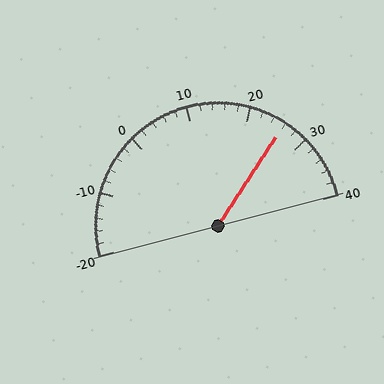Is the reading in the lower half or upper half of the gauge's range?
The reading is in the upper half of the range (-20 to 40).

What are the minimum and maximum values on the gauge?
The gauge ranges from -20 to 40.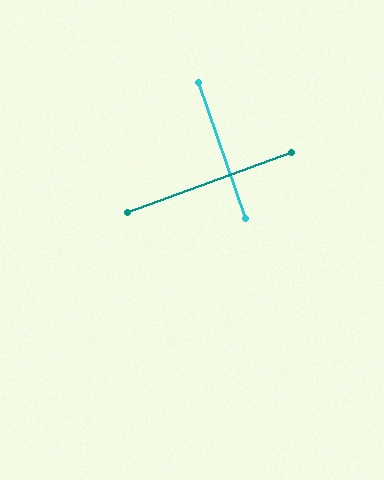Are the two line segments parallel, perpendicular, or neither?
Perpendicular — they meet at approximately 89°.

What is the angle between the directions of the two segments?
Approximately 89 degrees.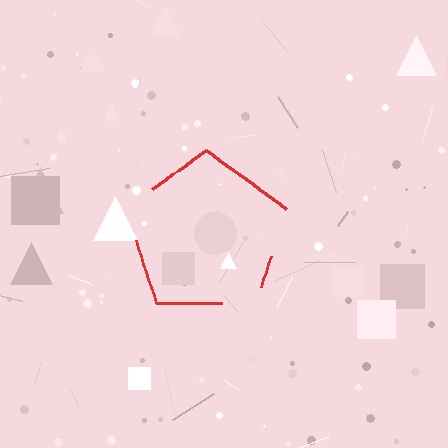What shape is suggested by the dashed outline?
The dashed outline suggests a pentagon.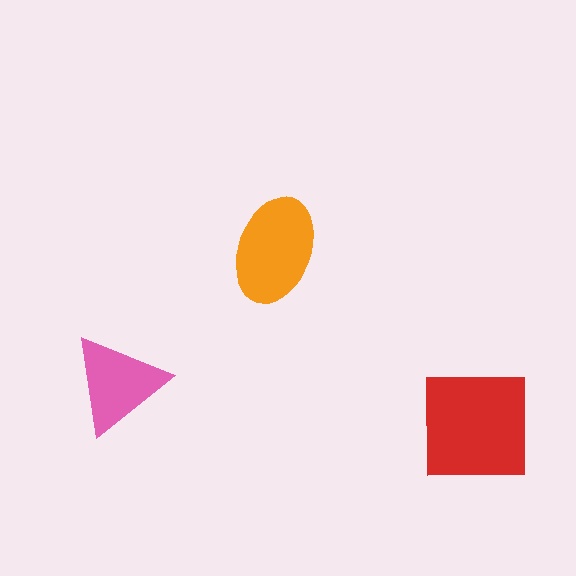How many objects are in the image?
There are 3 objects in the image.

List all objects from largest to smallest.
The red square, the orange ellipse, the pink triangle.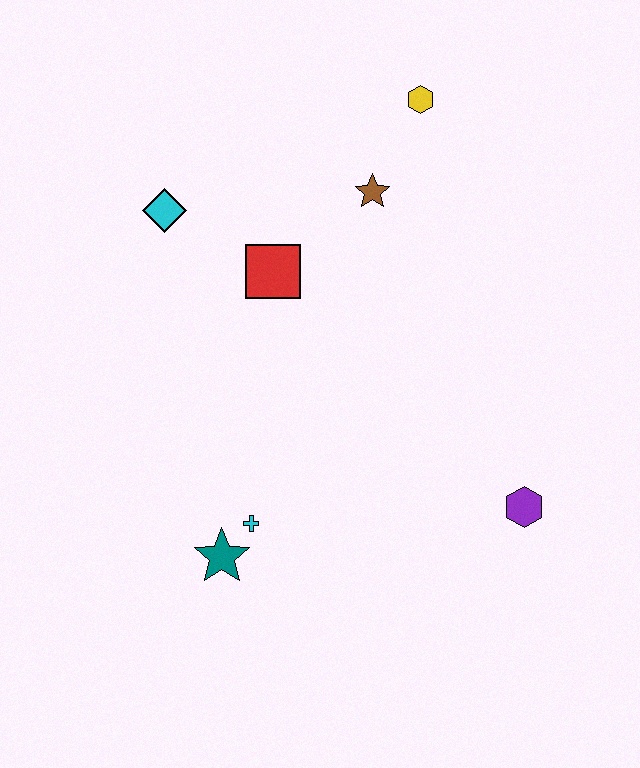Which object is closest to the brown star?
The yellow hexagon is closest to the brown star.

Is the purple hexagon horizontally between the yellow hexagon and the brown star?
No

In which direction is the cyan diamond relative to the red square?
The cyan diamond is to the left of the red square.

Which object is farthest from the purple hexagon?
The cyan diamond is farthest from the purple hexagon.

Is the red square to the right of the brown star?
No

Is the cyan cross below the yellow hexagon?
Yes